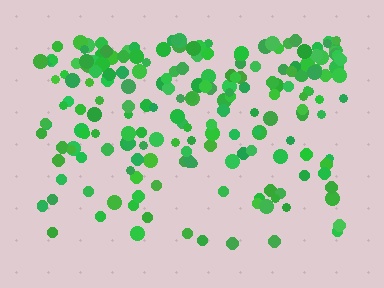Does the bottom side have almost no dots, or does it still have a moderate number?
Still a moderate number, just noticeably fewer than the top.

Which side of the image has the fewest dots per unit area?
The bottom.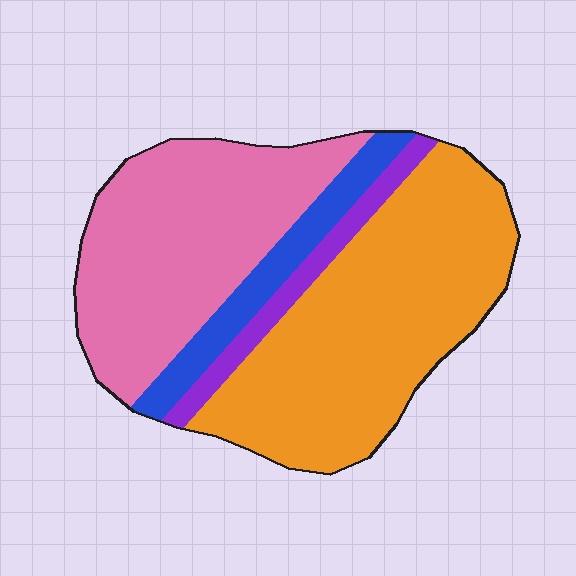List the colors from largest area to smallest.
From largest to smallest: orange, pink, blue, purple.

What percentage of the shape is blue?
Blue takes up about one tenth (1/10) of the shape.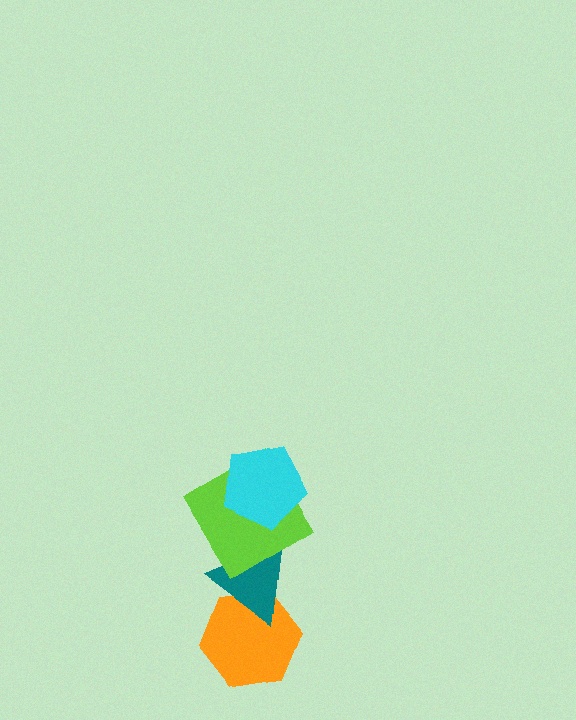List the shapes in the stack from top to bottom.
From top to bottom: the cyan pentagon, the lime diamond, the teal triangle, the orange hexagon.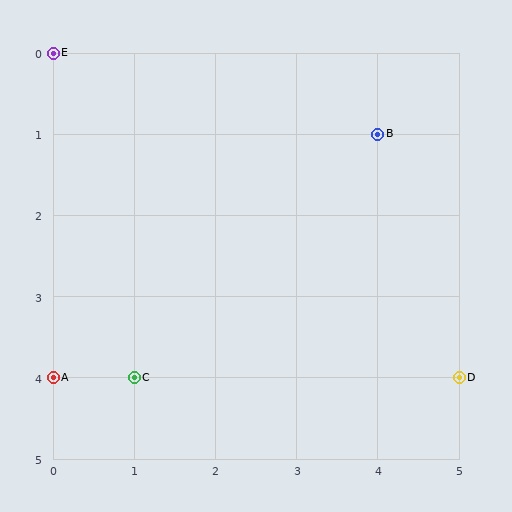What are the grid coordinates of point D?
Point D is at grid coordinates (5, 4).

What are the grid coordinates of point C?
Point C is at grid coordinates (1, 4).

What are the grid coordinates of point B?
Point B is at grid coordinates (4, 1).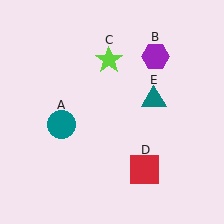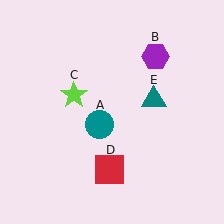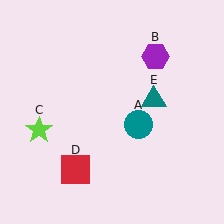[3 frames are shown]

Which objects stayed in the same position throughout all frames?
Purple hexagon (object B) and teal triangle (object E) remained stationary.